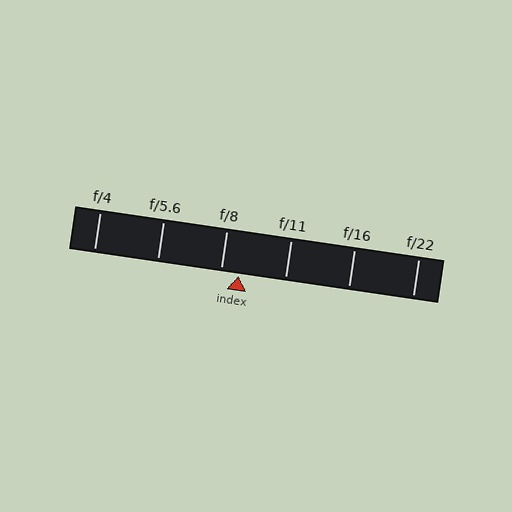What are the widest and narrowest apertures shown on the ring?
The widest aperture shown is f/4 and the narrowest is f/22.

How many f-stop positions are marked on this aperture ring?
There are 6 f-stop positions marked.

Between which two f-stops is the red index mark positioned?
The index mark is between f/8 and f/11.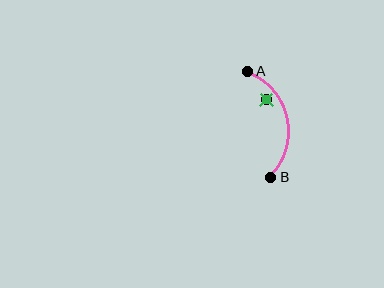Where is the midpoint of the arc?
The arc midpoint is the point on the curve farthest from the straight line joining A and B. It sits to the right of that line.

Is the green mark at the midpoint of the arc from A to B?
No — the green mark does not lie on the arc at all. It sits slightly inside the curve.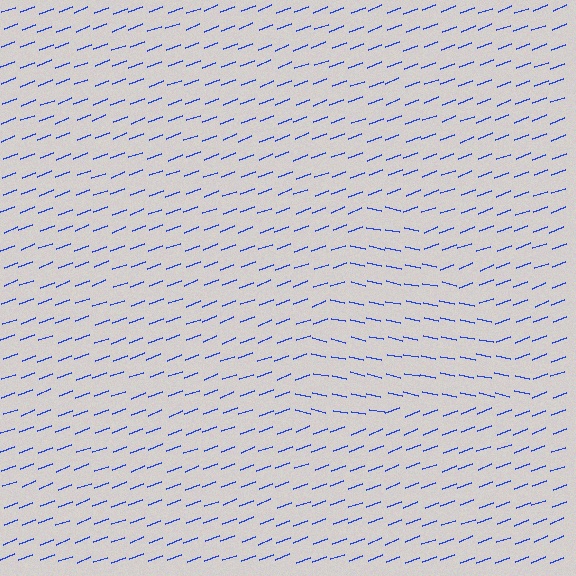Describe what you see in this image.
The image is filled with small blue line segments. A triangle region in the image has lines oriented differently from the surrounding lines, creating a visible texture boundary.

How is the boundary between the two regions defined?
The boundary is defined purely by a change in line orientation (approximately 32 degrees difference). All lines are the same color and thickness.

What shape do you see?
I see a triangle.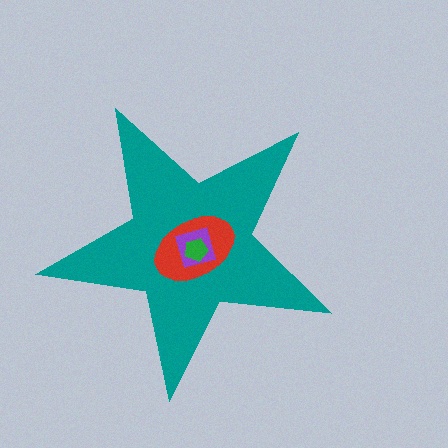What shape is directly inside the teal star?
The red ellipse.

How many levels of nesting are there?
4.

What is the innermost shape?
The green pentagon.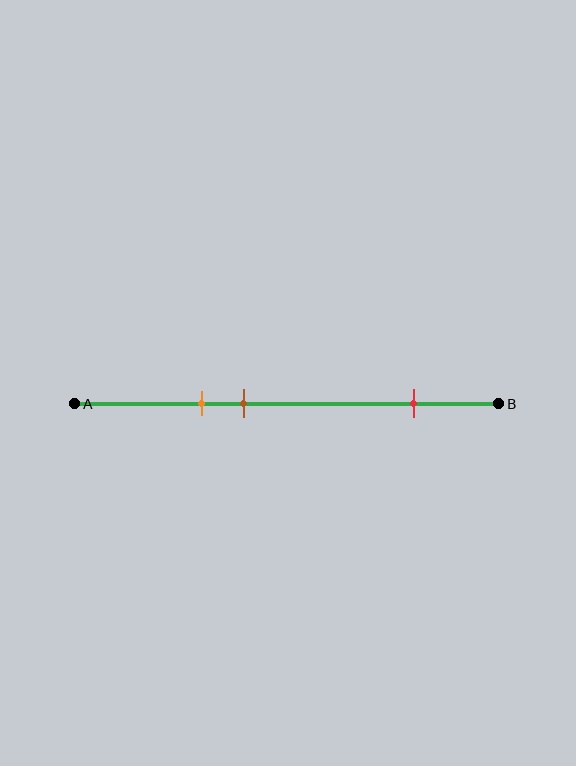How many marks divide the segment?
There are 3 marks dividing the segment.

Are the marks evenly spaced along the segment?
No, the marks are not evenly spaced.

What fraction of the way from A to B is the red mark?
The red mark is approximately 80% (0.8) of the way from A to B.